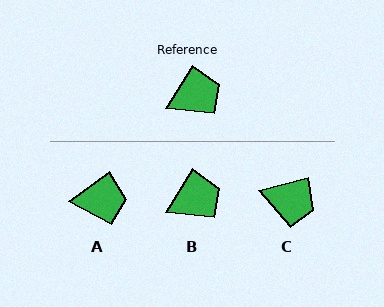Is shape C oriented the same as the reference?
No, it is off by about 44 degrees.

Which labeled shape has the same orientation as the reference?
B.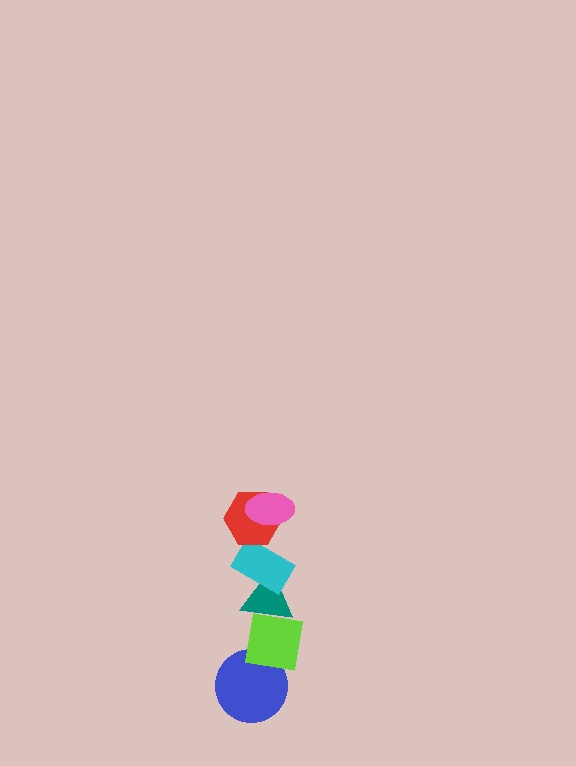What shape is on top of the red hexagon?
The pink ellipse is on top of the red hexagon.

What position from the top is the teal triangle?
The teal triangle is 4th from the top.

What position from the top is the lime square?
The lime square is 5th from the top.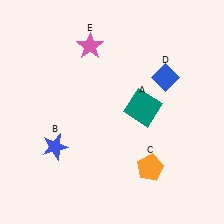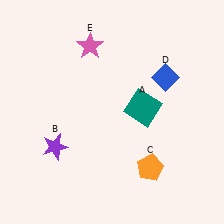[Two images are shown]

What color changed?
The star (B) changed from blue in Image 1 to purple in Image 2.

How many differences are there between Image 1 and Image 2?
There is 1 difference between the two images.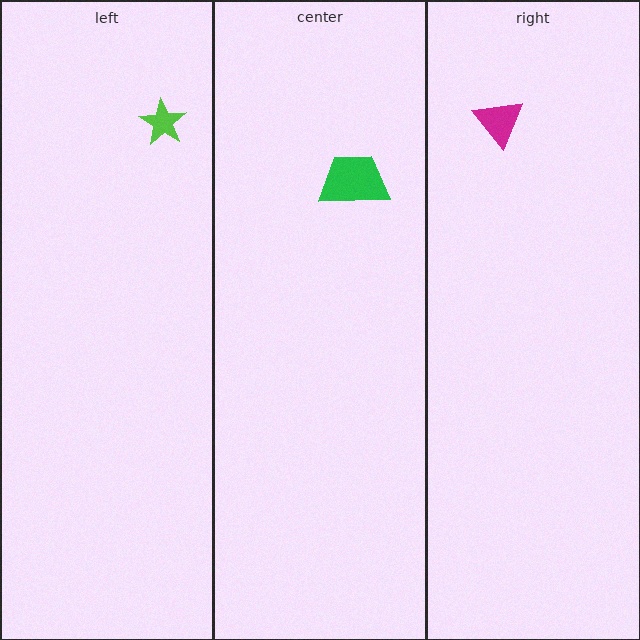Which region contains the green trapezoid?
The center region.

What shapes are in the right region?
The magenta triangle.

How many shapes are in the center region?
1.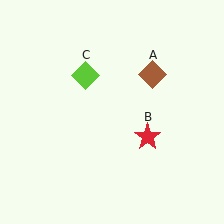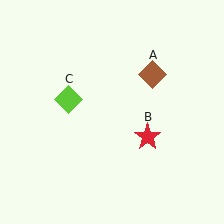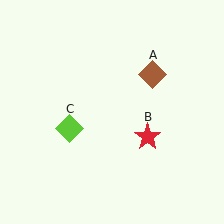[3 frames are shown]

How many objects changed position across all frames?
1 object changed position: lime diamond (object C).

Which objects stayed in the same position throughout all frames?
Brown diamond (object A) and red star (object B) remained stationary.